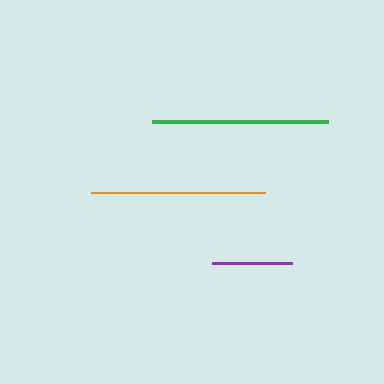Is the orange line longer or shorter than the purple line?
The orange line is longer than the purple line.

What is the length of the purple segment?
The purple segment is approximately 80 pixels long.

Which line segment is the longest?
The green line is the longest at approximately 176 pixels.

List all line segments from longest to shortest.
From longest to shortest: green, orange, purple.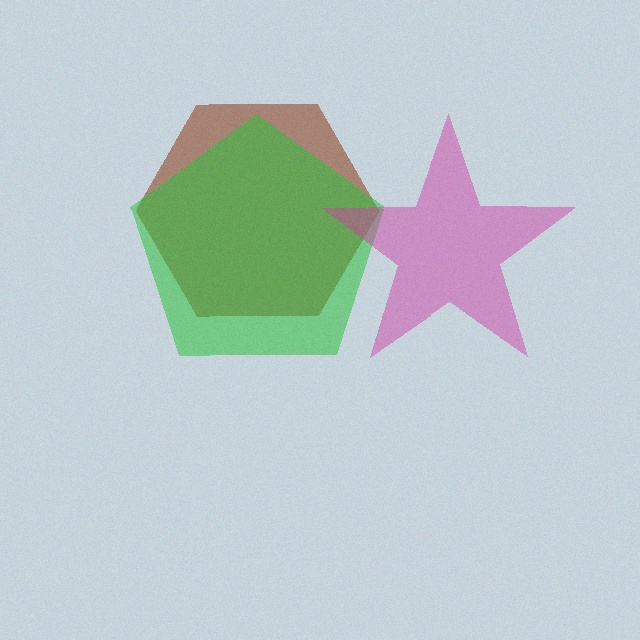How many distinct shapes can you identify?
There are 3 distinct shapes: a brown hexagon, a green pentagon, a magenta star.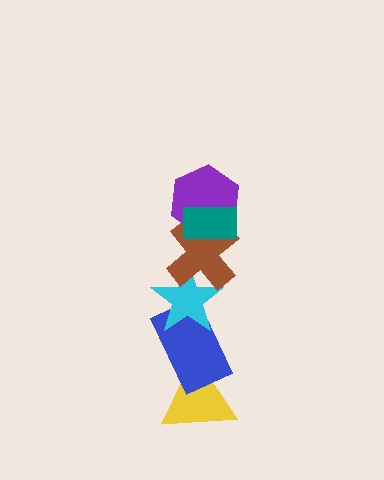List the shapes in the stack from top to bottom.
From top to bottom: the teal rectangle, the purple hexagon, the brown cross, the cyan star, the blue rectangle, the yellow triangle.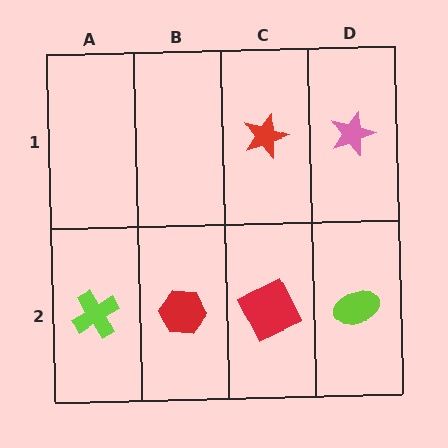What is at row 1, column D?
A pink star.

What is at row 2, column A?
A lime cross.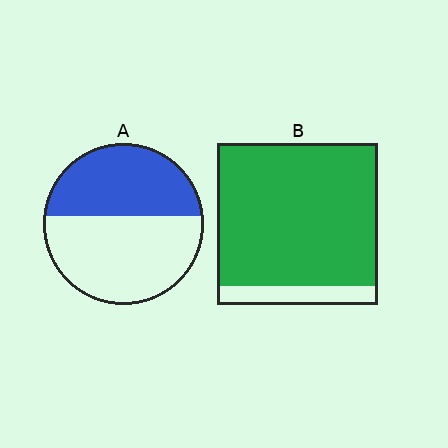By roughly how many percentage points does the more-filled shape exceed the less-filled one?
By roughly 45 percentage points (B over A).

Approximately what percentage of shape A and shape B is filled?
A is approximately 45% and B is approximately 90%.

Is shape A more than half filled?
No.